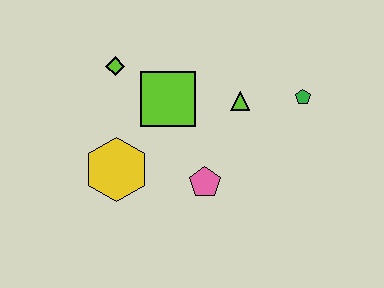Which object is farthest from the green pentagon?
The yellow hexagon is farthest from the green pentagon.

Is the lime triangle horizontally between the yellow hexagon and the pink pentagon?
No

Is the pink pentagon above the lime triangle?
No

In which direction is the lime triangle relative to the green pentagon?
The lime triangle is to the left of the green pentagon.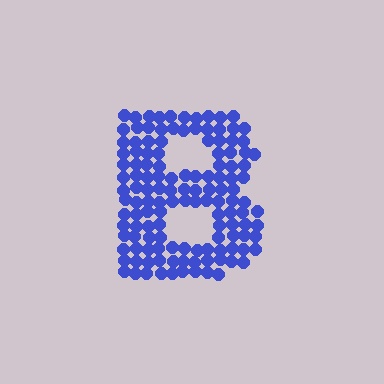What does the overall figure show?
The overall figure shows the letter B.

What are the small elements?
The small elements are circles.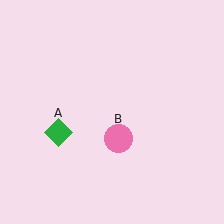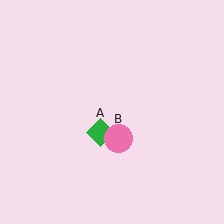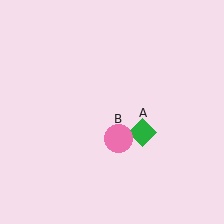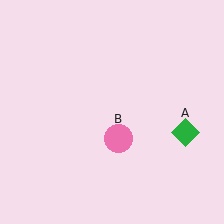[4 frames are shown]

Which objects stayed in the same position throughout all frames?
Pink circle (object B) remained stationary.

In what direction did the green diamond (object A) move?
The green diamond (object A) moved right.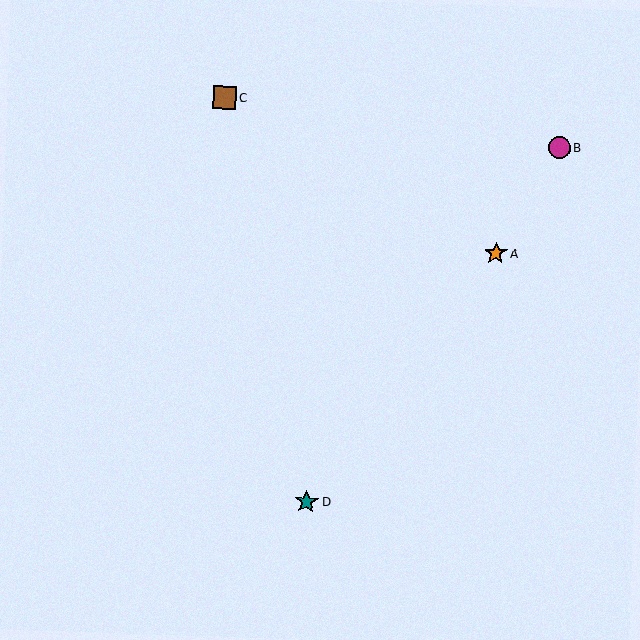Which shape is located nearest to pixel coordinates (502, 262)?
The orange star (labeled A) at (496, 253) is nearest to that location.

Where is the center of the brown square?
The center of the brown square is at (224, 98).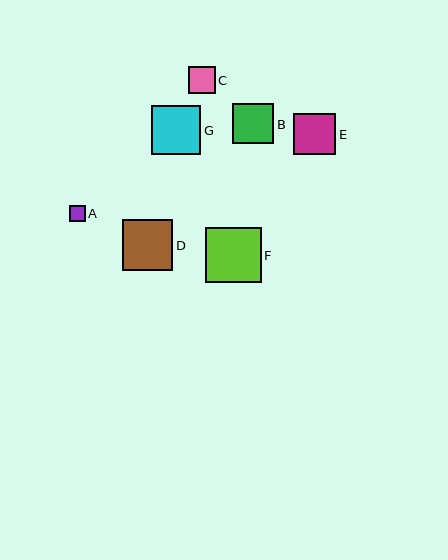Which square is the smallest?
Square A is the smallest with a size of approximately 16 pixels.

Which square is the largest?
Square F is the largest with a size of approximately 55 pixels.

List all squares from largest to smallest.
From largest to smallest: F, D, G, E, B, C, A.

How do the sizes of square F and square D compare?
Square F and square D are approximately the same size.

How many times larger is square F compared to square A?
Square F is approximately 3.4 times the size of square A.